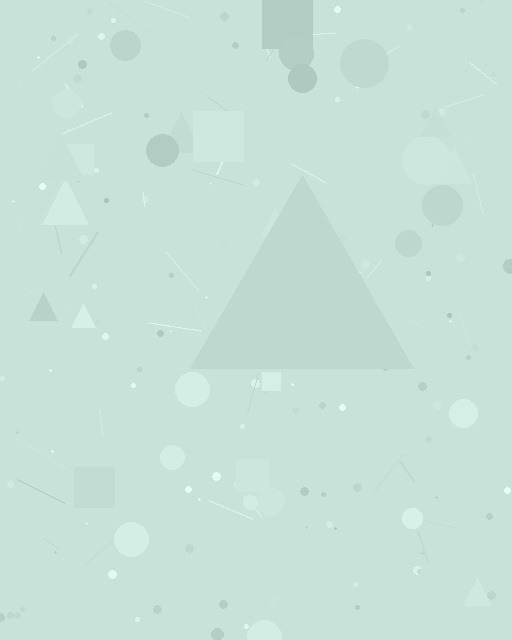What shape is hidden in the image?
A triangle is hidden in the image.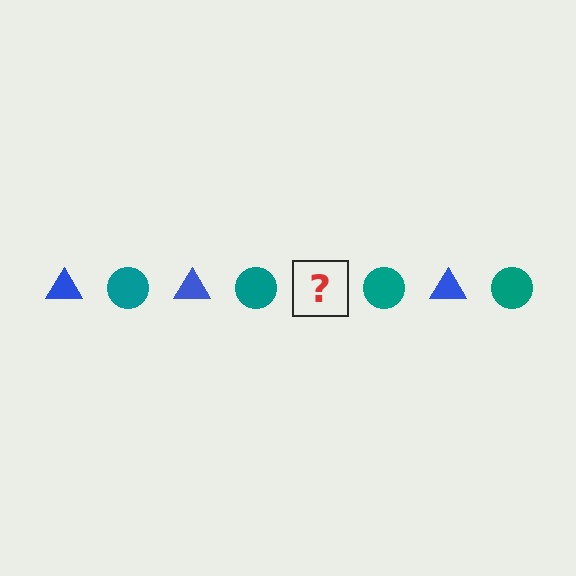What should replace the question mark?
The question mark should be replaced with a blue triangle.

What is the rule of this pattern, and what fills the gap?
The rule is that the pattern alternates between blue triangle and teal circle. The gap should be filled with a blue triangle.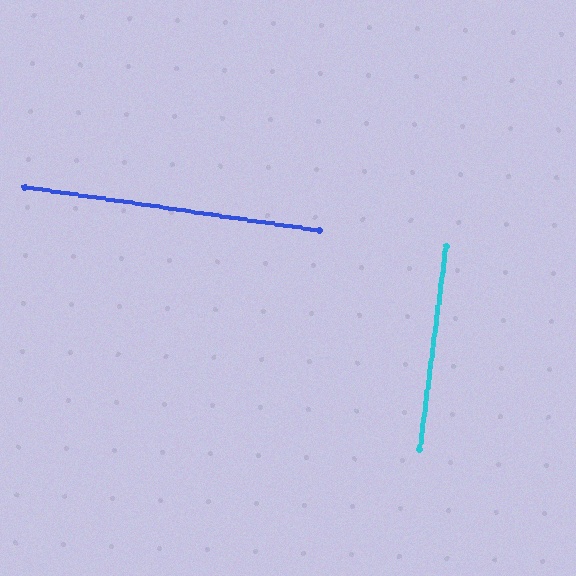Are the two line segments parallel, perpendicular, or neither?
Perpendicular — they meet at approximately 89°.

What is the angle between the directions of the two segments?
Approximately 89 degrees.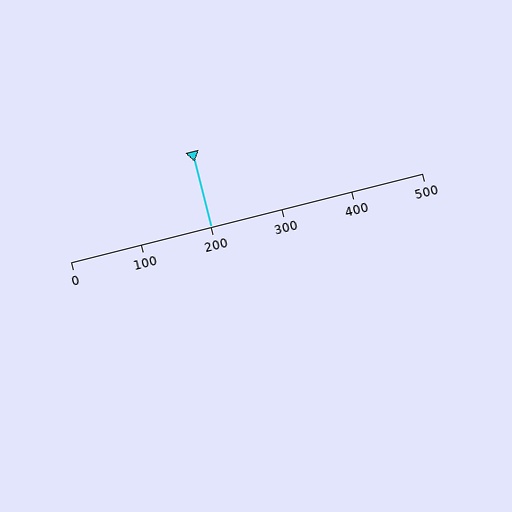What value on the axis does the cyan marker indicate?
The marker indicates approximately 200.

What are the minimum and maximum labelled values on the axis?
The axis runs from 0 to 500.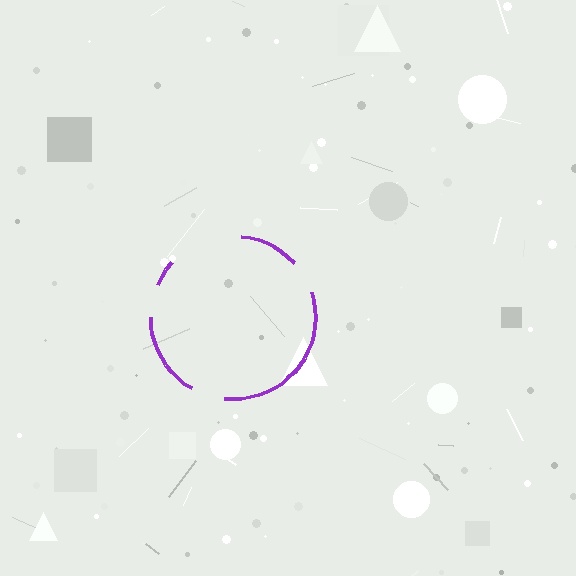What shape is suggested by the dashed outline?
The dashed outline suggests a circle.